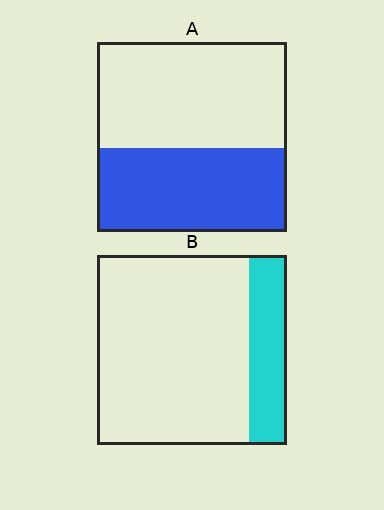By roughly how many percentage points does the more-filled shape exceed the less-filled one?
By roughly 25 percentage points (A over B).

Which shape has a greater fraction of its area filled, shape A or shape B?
Shape A.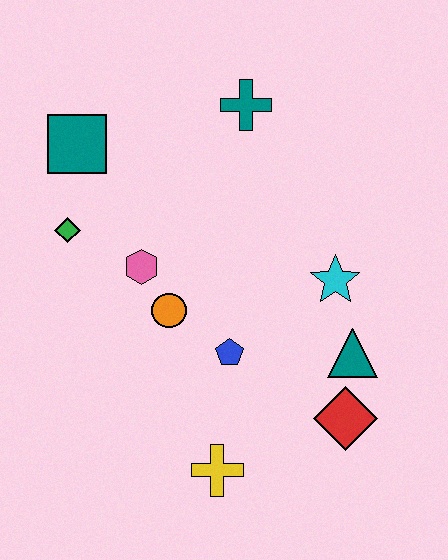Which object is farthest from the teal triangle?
The teal square is farthest from the teal triangle.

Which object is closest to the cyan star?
The teal triangle is closest to the cyan star.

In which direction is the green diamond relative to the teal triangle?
The green diamond is to the left of the teal triangle.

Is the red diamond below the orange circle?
Yes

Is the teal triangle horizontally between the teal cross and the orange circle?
No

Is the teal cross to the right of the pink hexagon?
Yes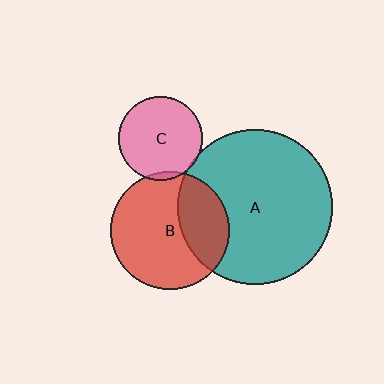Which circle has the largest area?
Circle A (teal).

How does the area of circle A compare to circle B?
Approximately 1.7 times.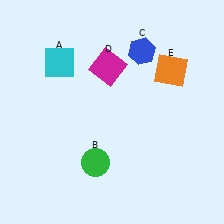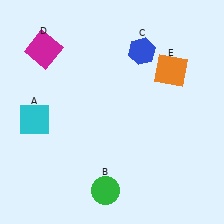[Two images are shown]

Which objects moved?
The objects that moved are: the cyan square (A), the green circle (B), the magenta square (D).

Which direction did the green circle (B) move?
The green circle (B) moved down.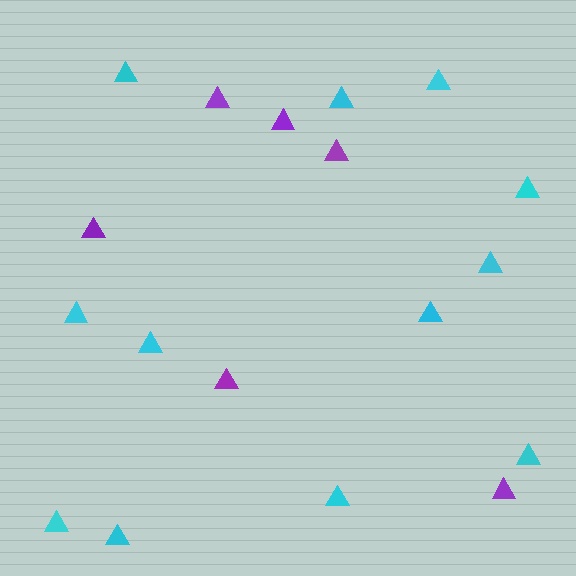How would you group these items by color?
There are 2 groups: one group of purple triangles (6) and one group of cyan triangles (12).